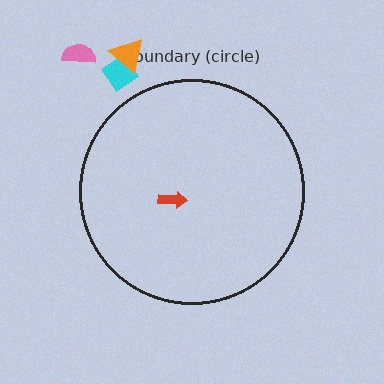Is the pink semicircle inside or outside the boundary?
Outside.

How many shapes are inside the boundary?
1 inside, 3 outside.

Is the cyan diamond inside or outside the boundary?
Outside.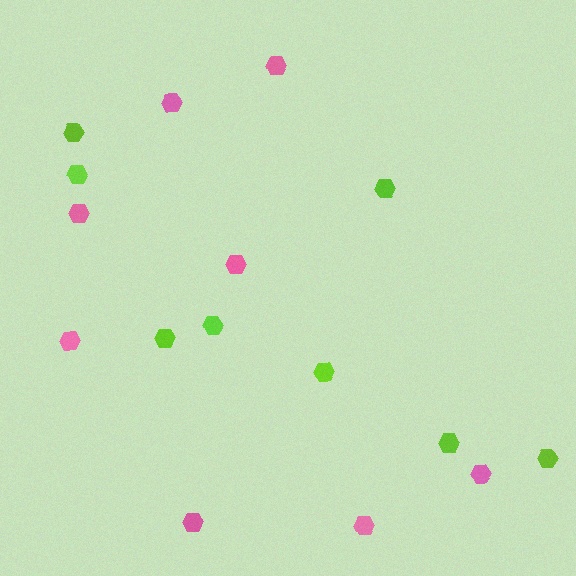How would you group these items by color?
There are 2 groups: one group of lime hexagons (8) and one group of pink hexagons (8).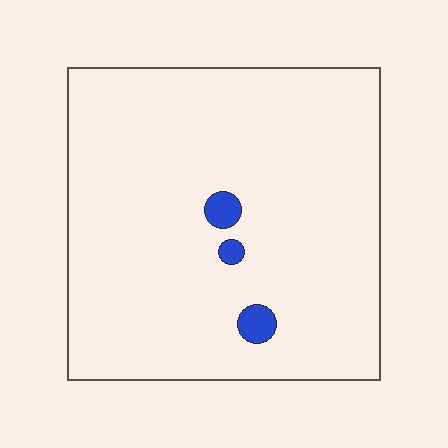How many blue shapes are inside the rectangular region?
3.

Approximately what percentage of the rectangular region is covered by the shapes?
Approximately 5%.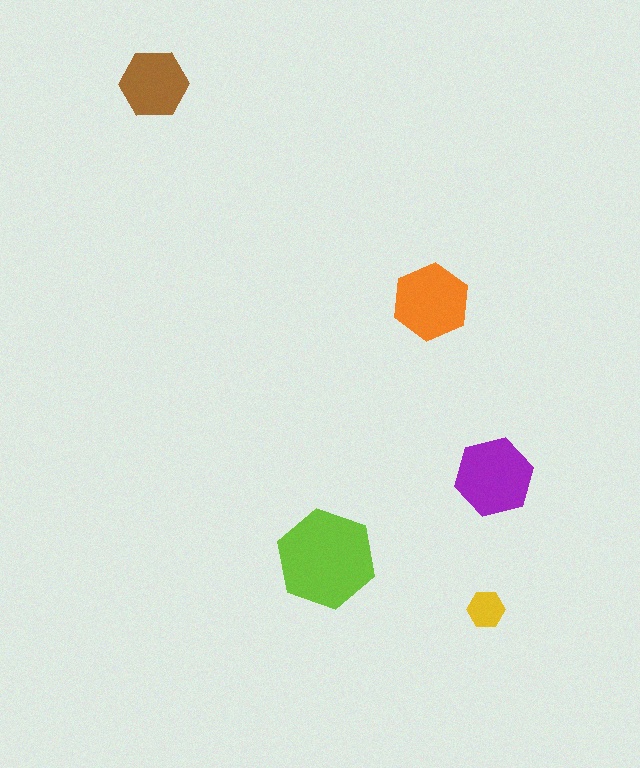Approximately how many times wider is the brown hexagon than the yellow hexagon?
About 2 times wider.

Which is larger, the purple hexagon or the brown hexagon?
The purple one.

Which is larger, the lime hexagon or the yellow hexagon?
The lime one.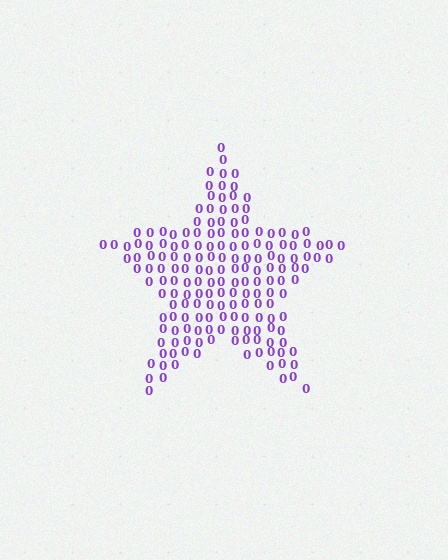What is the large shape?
The large shape is a star.